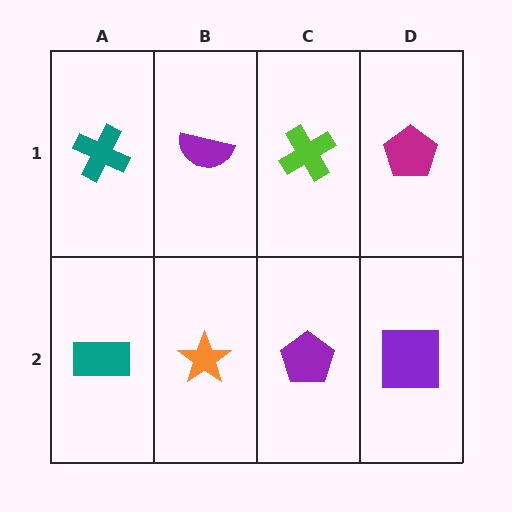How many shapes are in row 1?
4 shapes.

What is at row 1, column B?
A purple semicircle.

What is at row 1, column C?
A lime cross.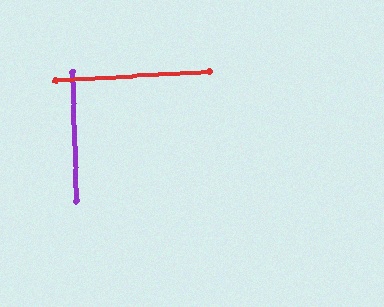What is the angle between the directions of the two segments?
Approximately 89 degrees.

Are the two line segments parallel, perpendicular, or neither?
Perpendicular — they meet at approximately 89°.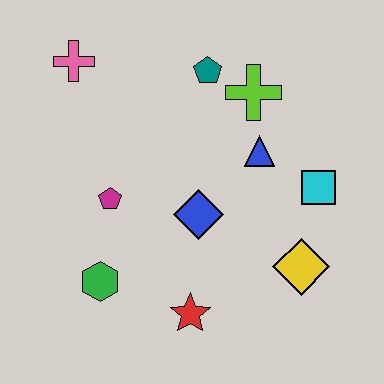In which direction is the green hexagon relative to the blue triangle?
The green hexagon is to the left of the blue triangle.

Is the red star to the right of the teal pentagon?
No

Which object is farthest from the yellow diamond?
The pink cross is farthest from the yellow diamond.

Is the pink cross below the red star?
No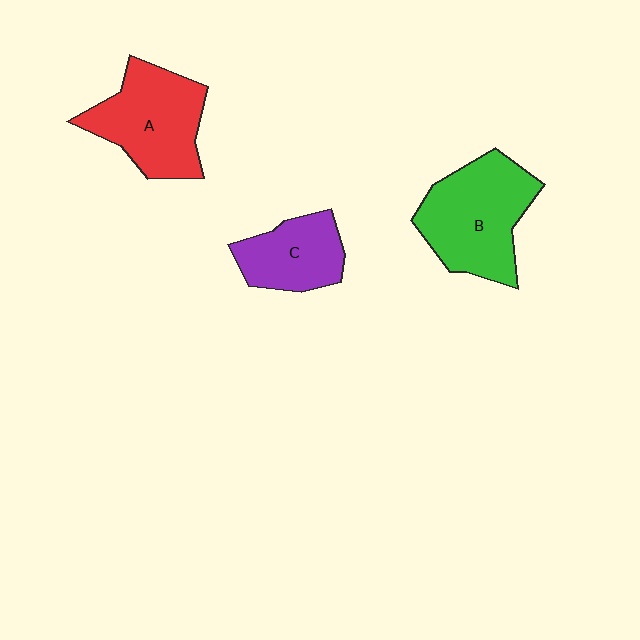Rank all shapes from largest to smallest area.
From largest to smallest: B (green), A (red), C (purple).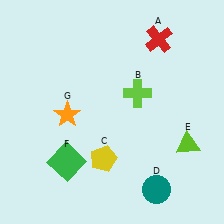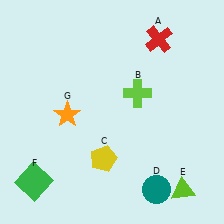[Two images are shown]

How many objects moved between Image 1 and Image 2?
2 objects moved between the two images.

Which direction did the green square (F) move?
The green square (F) moved left.